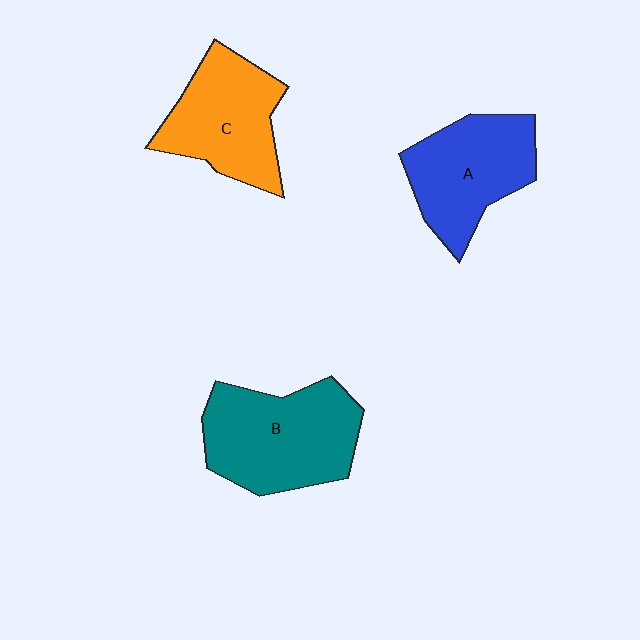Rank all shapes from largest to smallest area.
From largest to smallest: B (teal), A (blue), C (orange).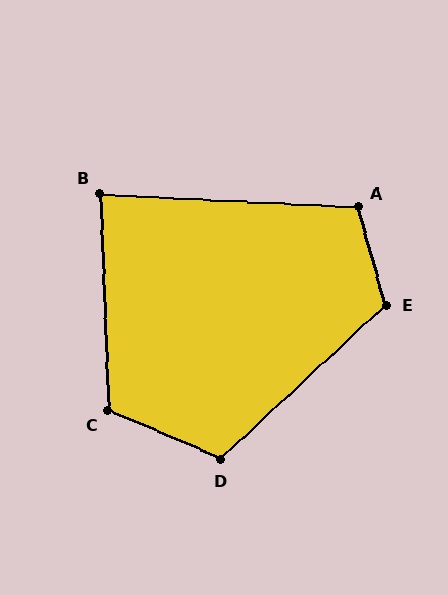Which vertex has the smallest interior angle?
B, at approximately 85 degrees.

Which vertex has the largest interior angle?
E, at approximately 117 degrees.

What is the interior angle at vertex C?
Approximately 116 degrees (obtuse).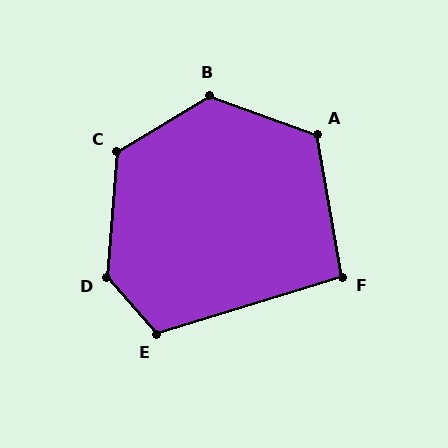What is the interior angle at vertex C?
Approximately 126 degrees (obtuse).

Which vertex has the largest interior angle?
D, at approximately 134 degrees.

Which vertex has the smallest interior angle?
F, at approximately 98 degrees.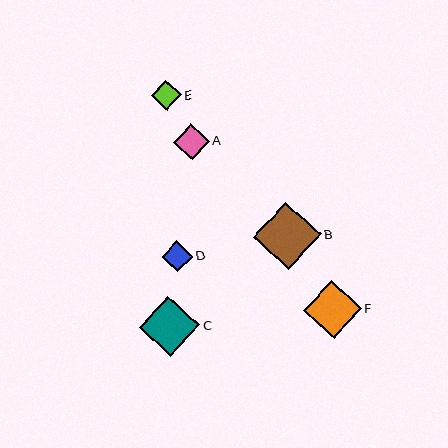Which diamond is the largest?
Diamond B is the largest with a size of approximately 67 pixels.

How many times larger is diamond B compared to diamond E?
Diamond B is approximately 2.3 times the size of diamond E.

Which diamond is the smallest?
Diamond E is the smallest with a size of approximately 29 pixels.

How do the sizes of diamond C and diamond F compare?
Diamond C and diamond F are approximately the same size.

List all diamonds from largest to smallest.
From largest to smallest: B, C, F, A, D, E.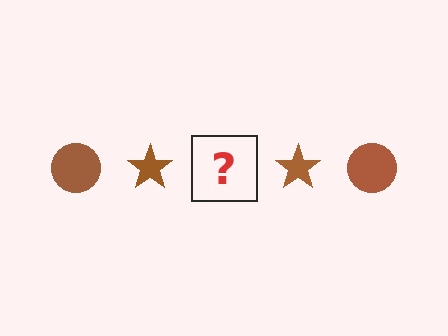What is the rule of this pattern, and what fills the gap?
The rule is that the pattern cycles through circle, star shapes in brown. The gap should be filled with a brown circle.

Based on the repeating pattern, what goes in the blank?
The blank should be a brown circle.